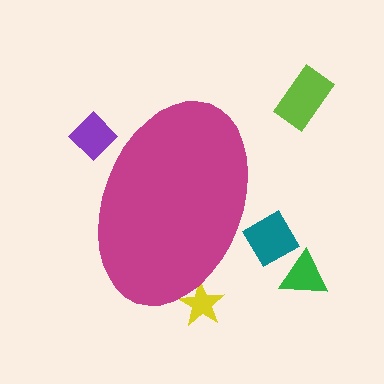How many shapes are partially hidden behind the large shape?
3 shapes are partially hidden.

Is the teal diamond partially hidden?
Yes, the teal diamond is partially hidden behind the magenta ellipse.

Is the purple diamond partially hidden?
Yes, the purple diamond is partially hidden behind the magenta ellipse.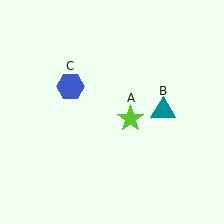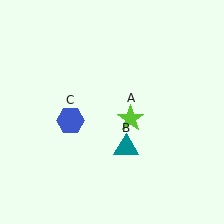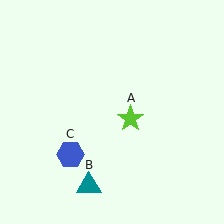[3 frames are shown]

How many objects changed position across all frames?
2 objects changed position: teal triangle (object B), blue hexagon (object C).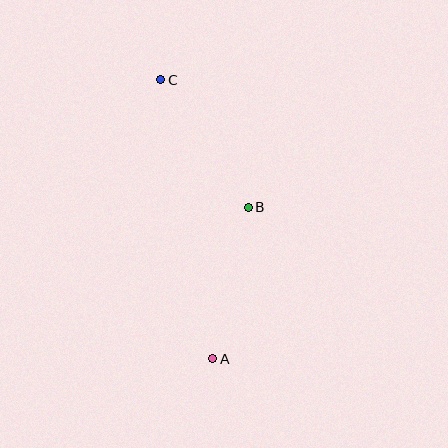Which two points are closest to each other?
Points B and C are closest to each other.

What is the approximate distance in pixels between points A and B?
The distance between A and B is approximately 156 pixels.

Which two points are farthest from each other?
Points A and C are farthest from each other.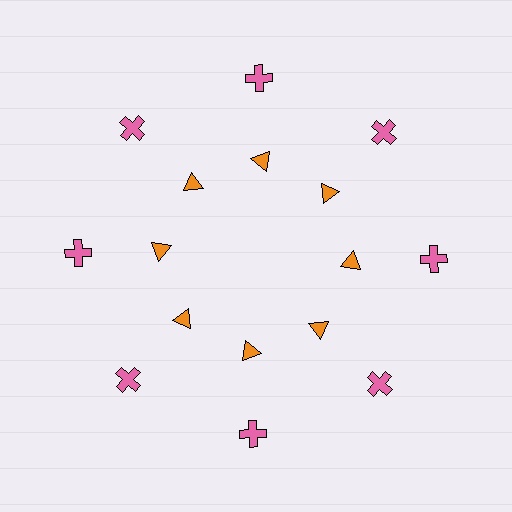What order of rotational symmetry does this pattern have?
This pattern has 8-fold rotational symmetry.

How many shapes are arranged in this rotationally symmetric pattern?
There are 16 shapes, arranged in 8 groups of 2.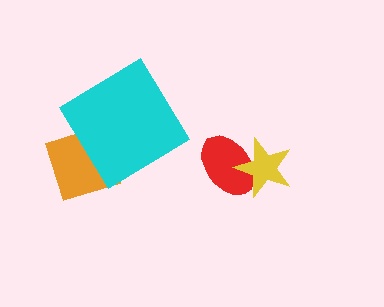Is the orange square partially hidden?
Yes, it is partially covered by another shape.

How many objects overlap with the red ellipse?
1 object overlaps with the red ellipse.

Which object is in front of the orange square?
The cyan diamond is in front of the orange square.